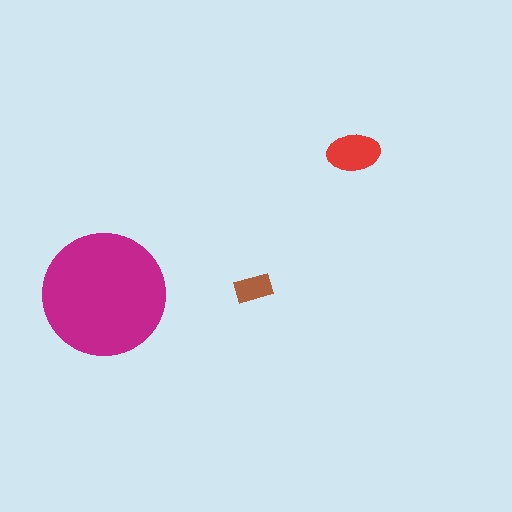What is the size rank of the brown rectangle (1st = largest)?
3rd.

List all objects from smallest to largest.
The brown rectangle, the red ellipse, the magenta circle.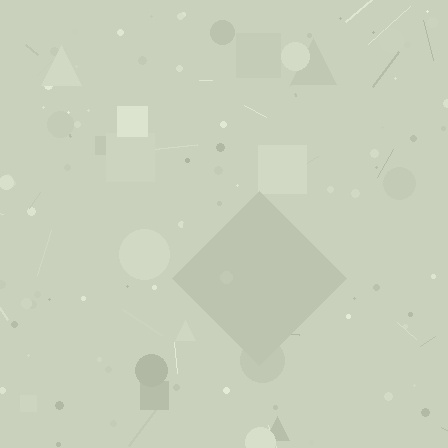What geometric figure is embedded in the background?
A diamond is embedded in the background.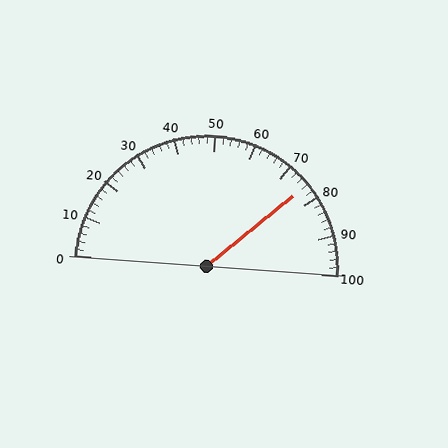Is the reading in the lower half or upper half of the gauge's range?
The reading is in the upper half of the range (0 to 100).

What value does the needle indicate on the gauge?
The needle indicates approximately 76.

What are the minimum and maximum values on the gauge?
The gauge ranges from 0 to 100.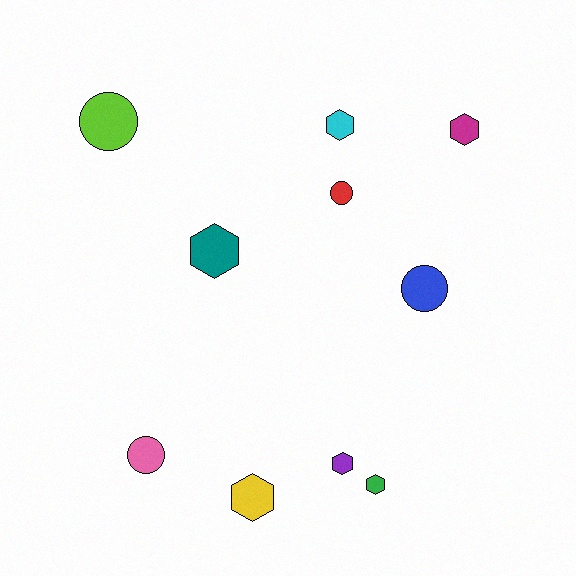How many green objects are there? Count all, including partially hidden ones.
There is 1 green object.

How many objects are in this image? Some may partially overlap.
There are 10 objects.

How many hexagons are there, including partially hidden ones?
There are 6 hexagons.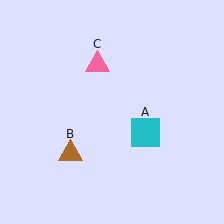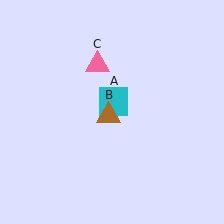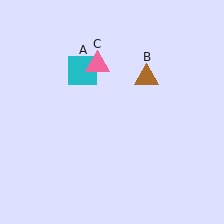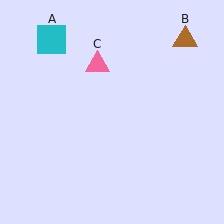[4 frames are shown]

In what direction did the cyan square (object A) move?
The cyan square (object A) moved up and to the left.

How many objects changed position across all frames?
2 objects changed position: cyan square (object A), brown triangle (object B).